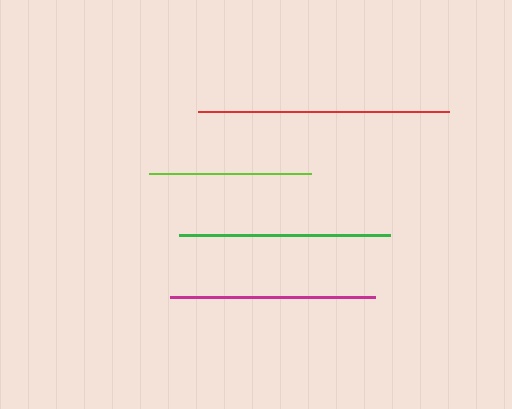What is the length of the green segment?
The green segment is approximately 211 pixels long.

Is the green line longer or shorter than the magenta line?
The green line is longer than the magenta line.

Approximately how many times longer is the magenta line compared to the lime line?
The magenta line is approximately 1.3 times the length of the lime line.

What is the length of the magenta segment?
The magenta segment is approximately 205 pixels long.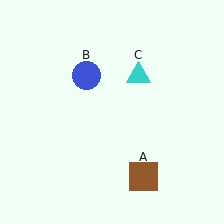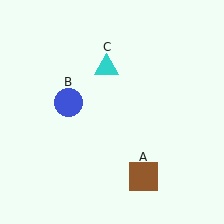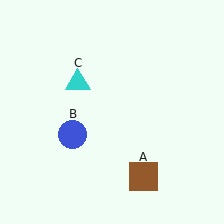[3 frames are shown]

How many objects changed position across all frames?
2 objects changed position: blue circle (object B), cyan triangle (object C).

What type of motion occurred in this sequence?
The blue circle (object B), cyan triangle (object C) rotated counterclockwise around the center of the scene.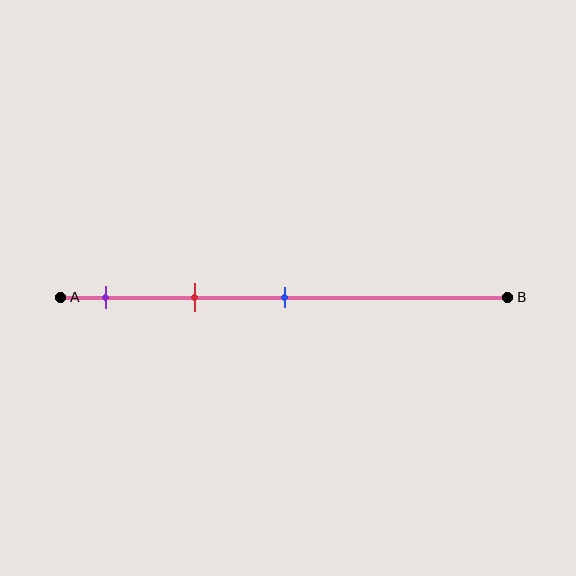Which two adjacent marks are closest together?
The purple and red marks are the closest adjacent pair.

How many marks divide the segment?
There are 3 marks dividing the segment.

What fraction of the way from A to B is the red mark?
The red mark is approximately 30% (0.3) of the way from A to B.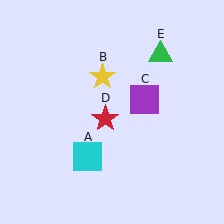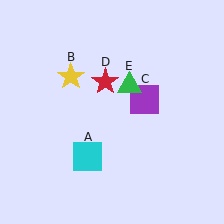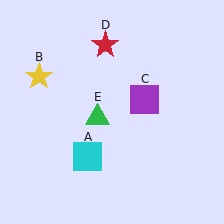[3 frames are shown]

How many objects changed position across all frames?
3 objects changed position: yellow star (object B), red star (object D), green triangle (object E).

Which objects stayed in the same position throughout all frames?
Cyan square (object A) and purple square (object C) remained stationary.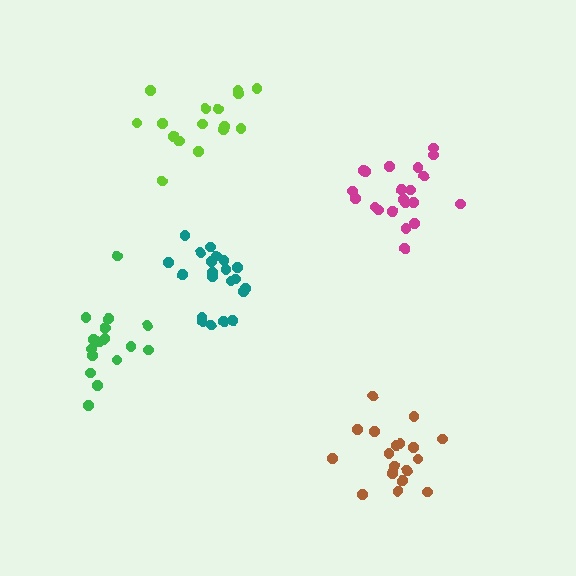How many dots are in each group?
Group 1: 16 dots, Group 2: 21 dots, Group 3: 17 dots, Group 4: 21 dots, Group 5: 18 dots (93 total).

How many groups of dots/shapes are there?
There are 5 groups.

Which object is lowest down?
The brown cluster is bottommost.